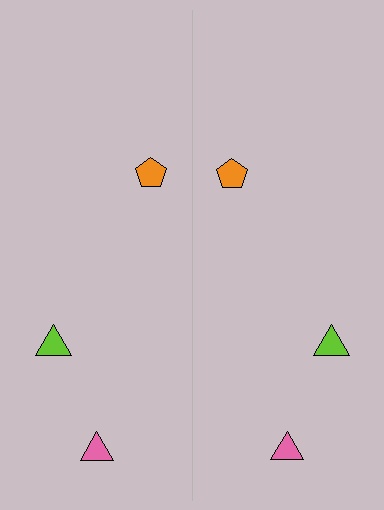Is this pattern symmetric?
Yes, this pattern has bilateral (reflection) symmetry.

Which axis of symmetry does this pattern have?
The pattern has a vertical axis of symmetry running through the center of the image.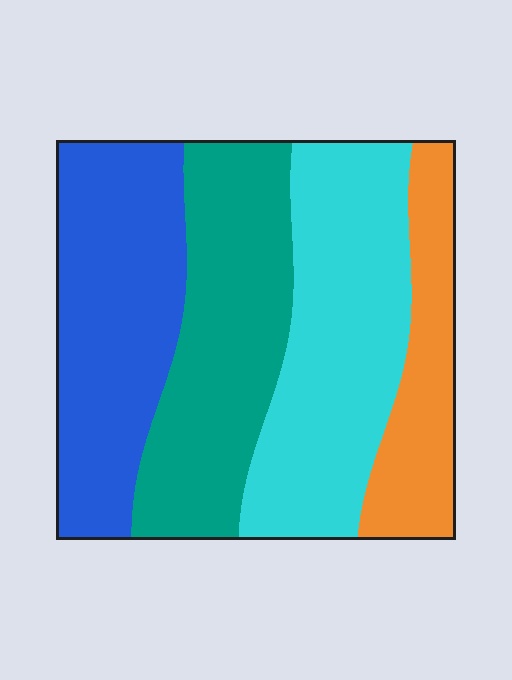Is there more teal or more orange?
Teal.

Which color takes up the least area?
Orange, at roughly 15%.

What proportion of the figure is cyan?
Cyan covers about 30% of the figure.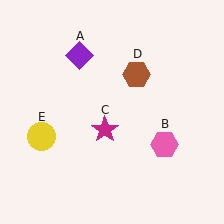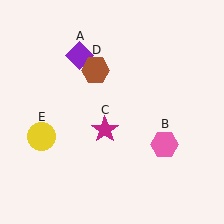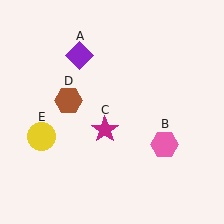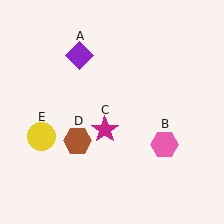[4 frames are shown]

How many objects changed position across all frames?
1 object changed position: brown hexagon (object D).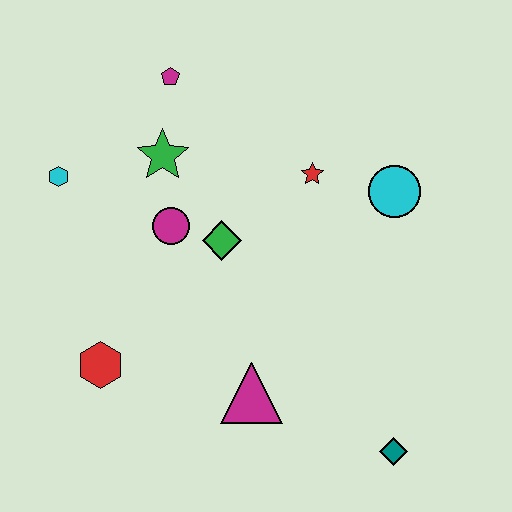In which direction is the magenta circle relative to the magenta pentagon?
The magenta circle is below the magenta pentagon.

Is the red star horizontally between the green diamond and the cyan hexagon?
No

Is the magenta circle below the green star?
Yes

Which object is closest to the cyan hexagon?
The green star is closest to the cyan hexagon.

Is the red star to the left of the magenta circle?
No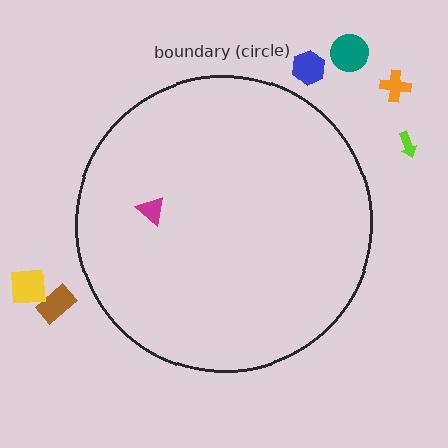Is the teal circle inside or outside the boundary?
Outside.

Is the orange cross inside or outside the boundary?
Outside.